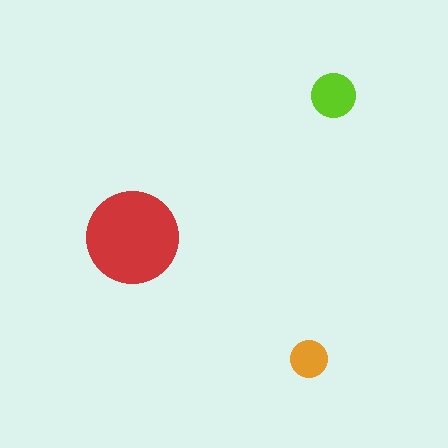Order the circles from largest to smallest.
the red one, the lime one, the orange one.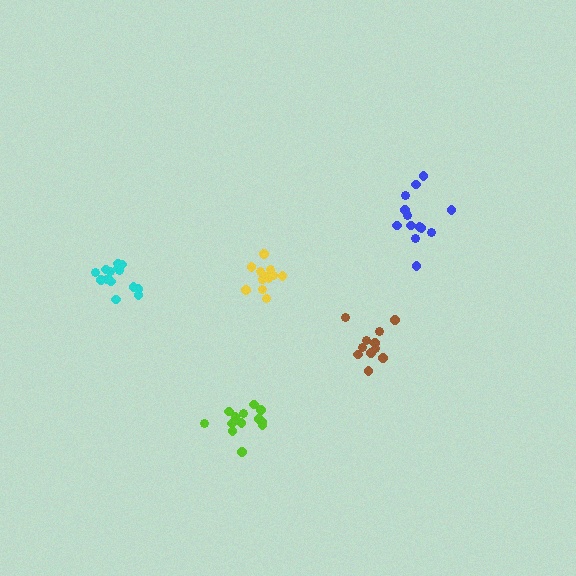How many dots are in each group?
Group 1: 13 dots, Group 2: 13 dots, Group 3: 15 dots, Group 4: 13 dots, Group 5: 11 dots (65 total).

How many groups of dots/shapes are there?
There are 5 groups.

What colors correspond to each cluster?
The clusters are colored: blue, yellow, cyan, lime, brown.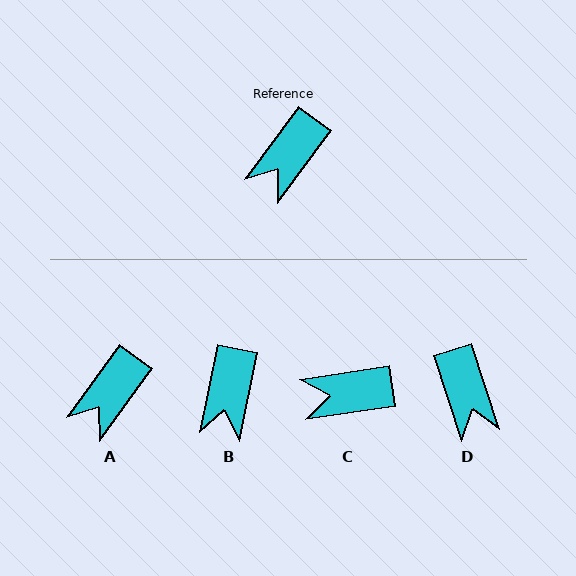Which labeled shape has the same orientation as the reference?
A.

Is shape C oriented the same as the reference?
No, it is off by about 45 degrees.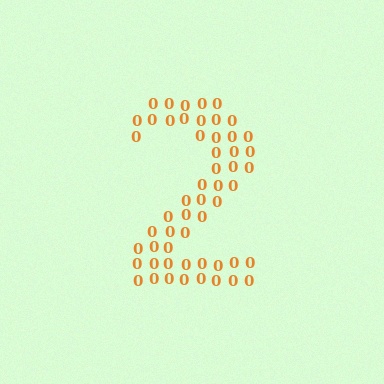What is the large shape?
The large shape is the digit 2.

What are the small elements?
The small elements are digit 0's.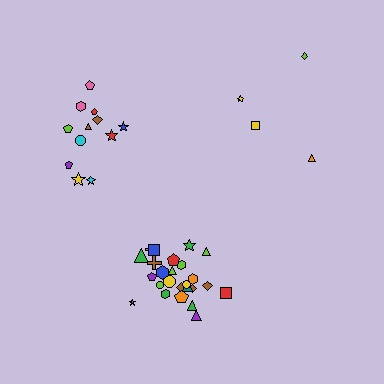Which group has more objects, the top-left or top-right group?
The top-left group.